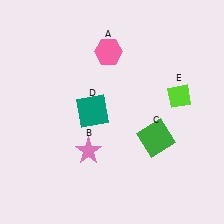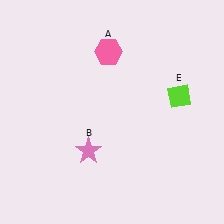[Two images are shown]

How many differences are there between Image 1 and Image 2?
There are 2 differences between the two images.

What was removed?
The teal square (D), the green square (C) were removed in Image 2.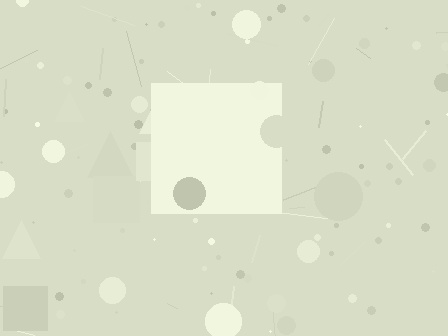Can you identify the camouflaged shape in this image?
The camouflaged shape is a square.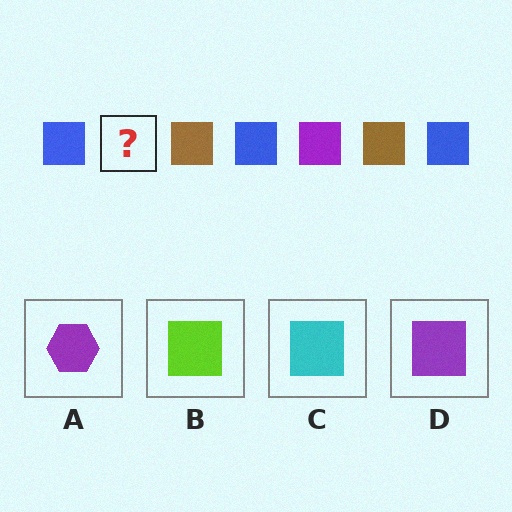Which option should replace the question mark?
Option D.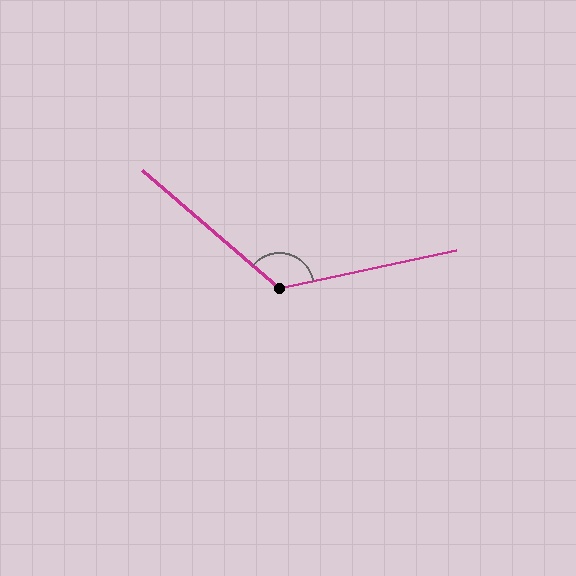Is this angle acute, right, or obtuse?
It is obtuse.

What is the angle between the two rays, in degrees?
Approximately 128 degrees.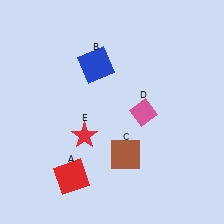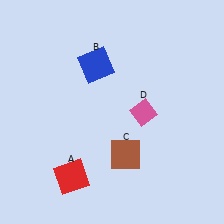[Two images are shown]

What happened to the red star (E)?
The red star (E) was removed in Image 2. It was in the bottom-left area of Image 1.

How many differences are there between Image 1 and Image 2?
There is 1 difference between the two images.